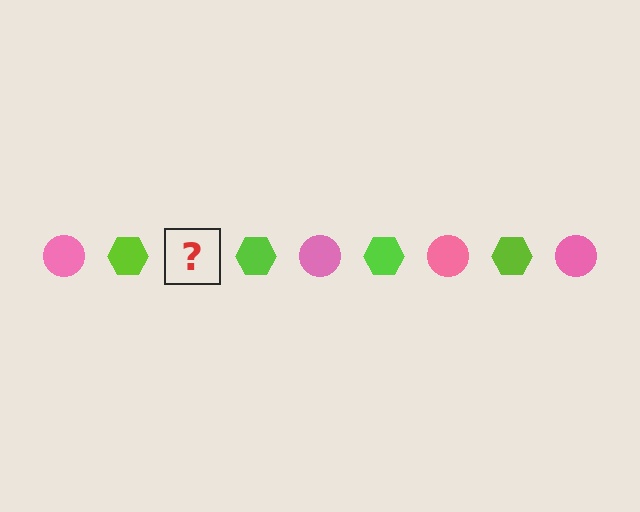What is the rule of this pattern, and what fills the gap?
The rule is that the pattern alternates between pink circle and lime hexagon. The gap should be filled with a pink circle.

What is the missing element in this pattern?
The missing element is a pink circle.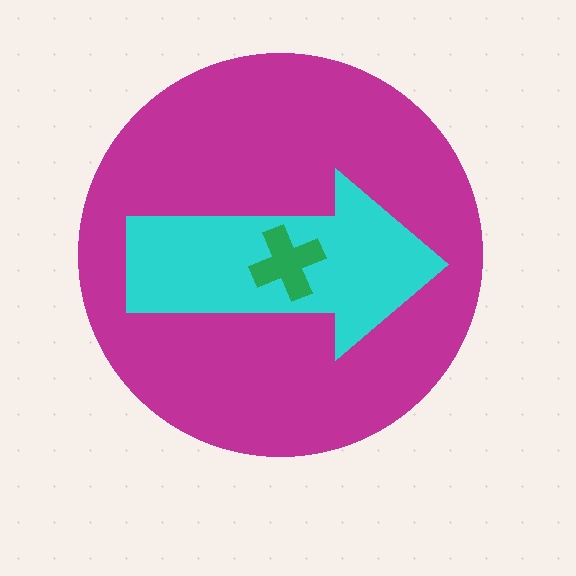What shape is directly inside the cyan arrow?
The green cross.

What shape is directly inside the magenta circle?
The cyan arrow.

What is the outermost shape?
The magenta circle.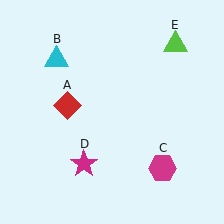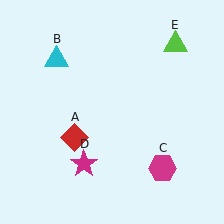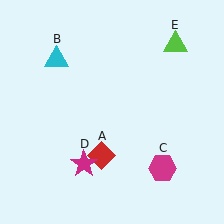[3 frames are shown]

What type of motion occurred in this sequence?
The red diamond (object A) rotated counterclockwise around the center of the scene.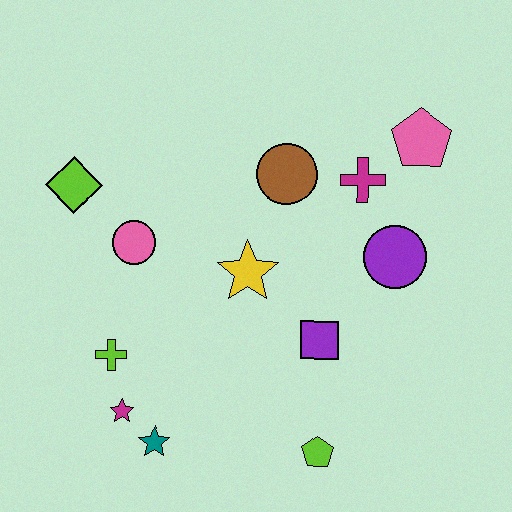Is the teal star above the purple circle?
No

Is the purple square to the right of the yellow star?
Yes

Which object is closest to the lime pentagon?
The purple square is closest to the lime pentagon.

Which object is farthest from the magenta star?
The pink pentagon is farthest from the magenta star.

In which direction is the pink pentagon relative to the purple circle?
The pink pentagon is above the purple circle.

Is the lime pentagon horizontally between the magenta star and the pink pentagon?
Yes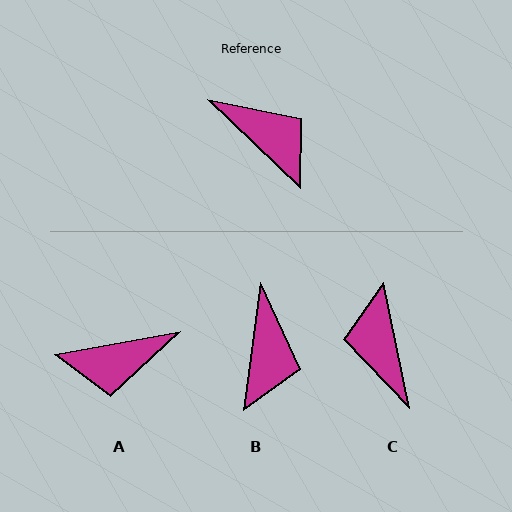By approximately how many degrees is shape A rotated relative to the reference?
Approximately 126 degrees clockwise.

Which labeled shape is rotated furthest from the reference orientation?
C, about 145 degrees away.